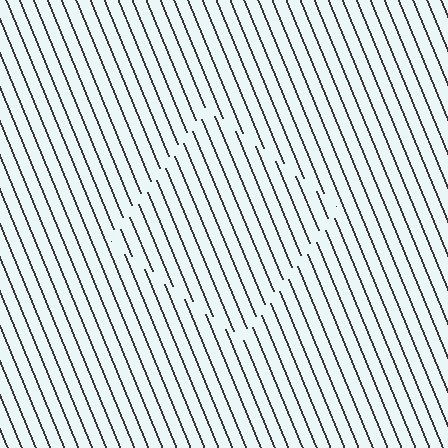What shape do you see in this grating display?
An illusory square. The interior of the shape contains the same grating, shifted by half a period — the contour is defined by the phase discontinuity where line-ends from the inner and outer gratings abut.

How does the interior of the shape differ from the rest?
The interior of the shape contains the same grating, shifted by half a period — the contour is defined by the phase discontinuity where line-ends from the inner and outer gratings abut.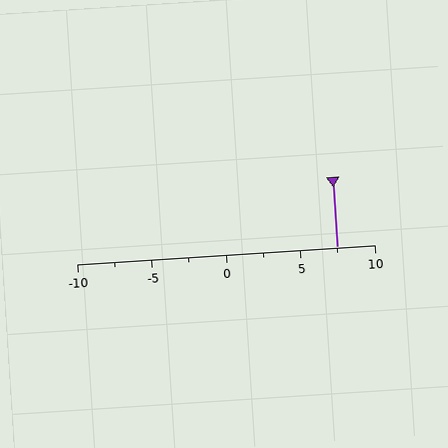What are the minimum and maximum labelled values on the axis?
The axis runs from -10 to 10.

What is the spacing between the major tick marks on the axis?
The major ticks are spaced 5 apart.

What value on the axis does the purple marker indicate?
The marker indicates approximately 7.5.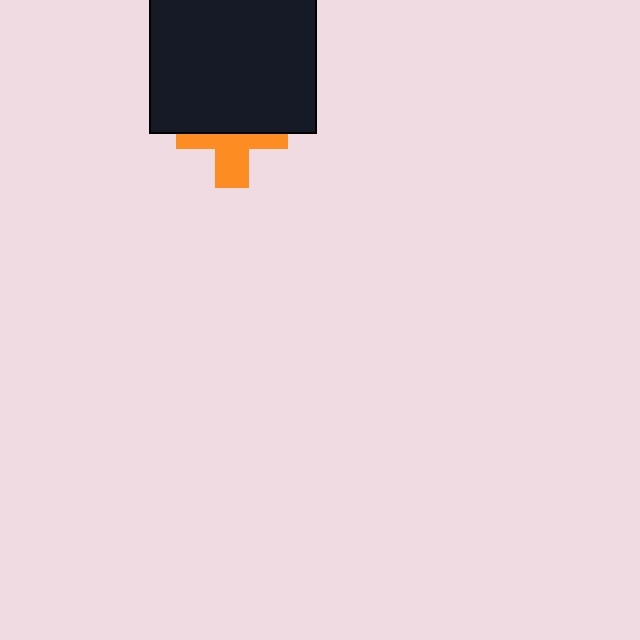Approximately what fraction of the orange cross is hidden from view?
Roughly 53% of the orange cross is hidden behind the black square.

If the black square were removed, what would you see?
You would see the complete orange cross.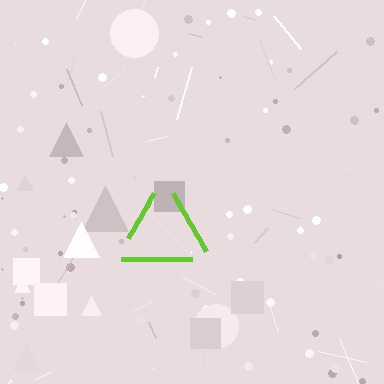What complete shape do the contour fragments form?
The contour fragments form a triangle.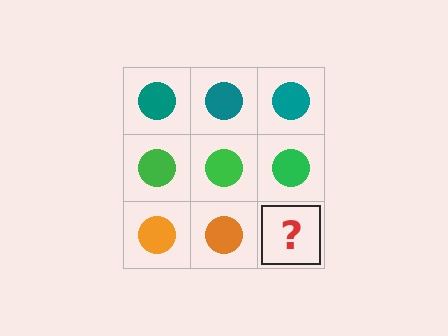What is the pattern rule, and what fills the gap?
The rule is that each row has a consistent color. The gap should be filled with an orange circle.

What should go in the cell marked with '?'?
The missing cell should contain an orange circle.